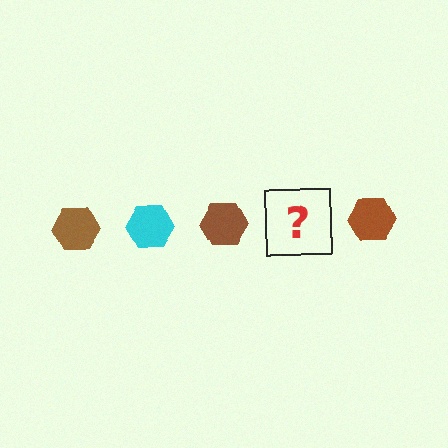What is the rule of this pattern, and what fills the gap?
The rule is that the pattern cycles through brown, cyan hexagons. The gap should be filled with a cyan hexagon.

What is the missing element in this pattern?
The missing element is a cyan hexagon.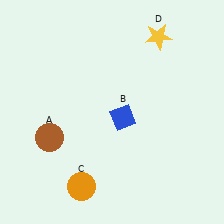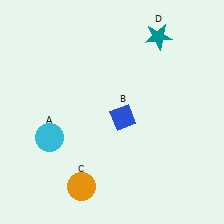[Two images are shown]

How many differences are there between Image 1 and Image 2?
There are 2 differences between the two images.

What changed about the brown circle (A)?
In Image 1, A is brown. In Image 2, it changed to cyan.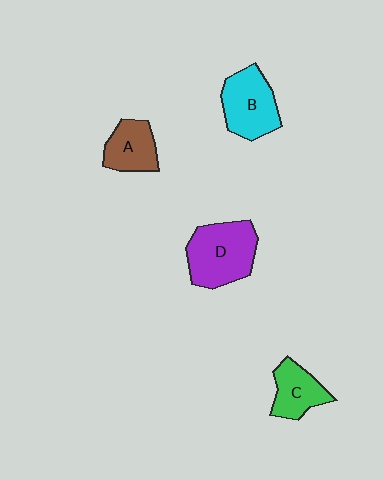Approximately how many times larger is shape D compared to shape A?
Approximately 1.6 times.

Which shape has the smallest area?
Shape C (green).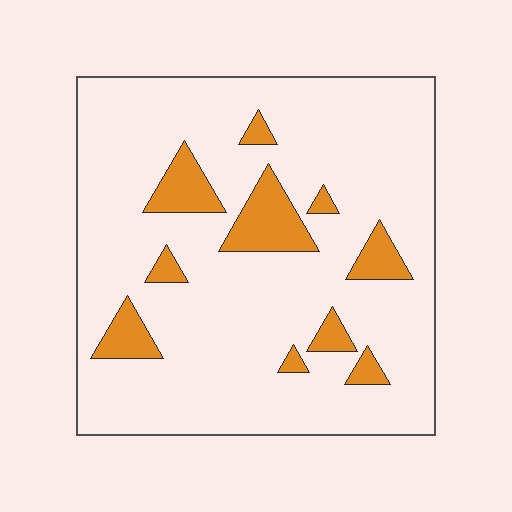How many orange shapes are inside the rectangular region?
10.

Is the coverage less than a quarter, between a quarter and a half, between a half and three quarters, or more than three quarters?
Less than a quarter.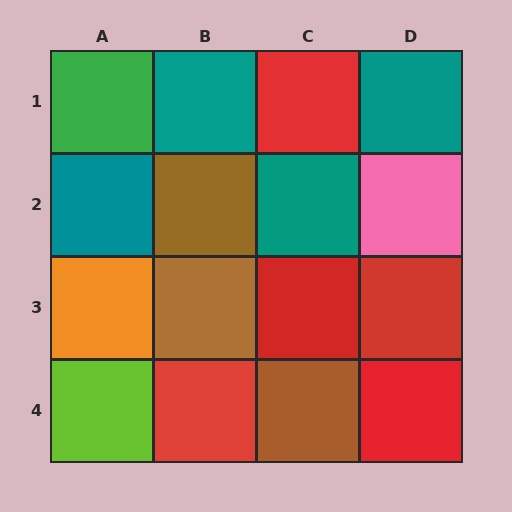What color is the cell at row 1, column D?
Teal.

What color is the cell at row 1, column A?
Green.